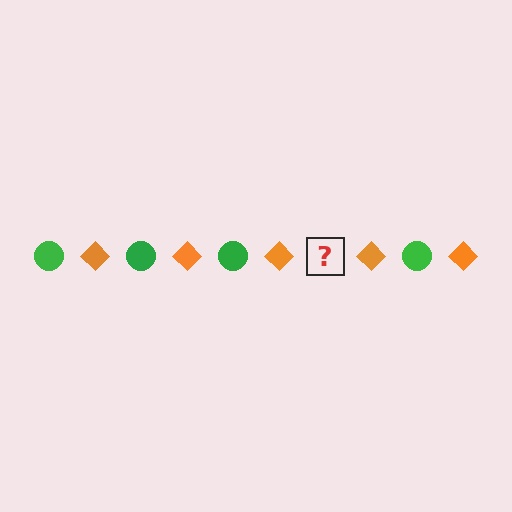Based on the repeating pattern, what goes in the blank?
The blank should be a green circle.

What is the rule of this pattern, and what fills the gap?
The rule is that the pattern alternates between green circle and orange diamond. The gap should be filled with a green circle.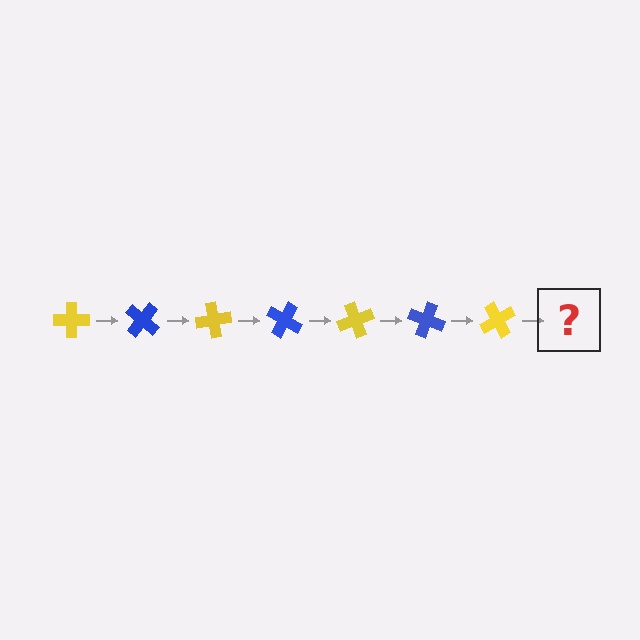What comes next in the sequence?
The next element should be a blue cross, rotated 280 degrees from the start.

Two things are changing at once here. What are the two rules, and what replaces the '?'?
The two rules are that it rotates 40 degrees each step and the color cycles through yellow and blue. The '?' should be a blue cross, rotated 280 degrees from the start.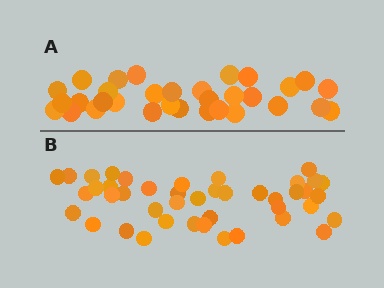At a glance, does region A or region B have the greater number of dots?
Region B (the bottom region) has more dots.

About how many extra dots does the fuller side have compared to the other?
Region B has roughly 12 or so more dots than region A.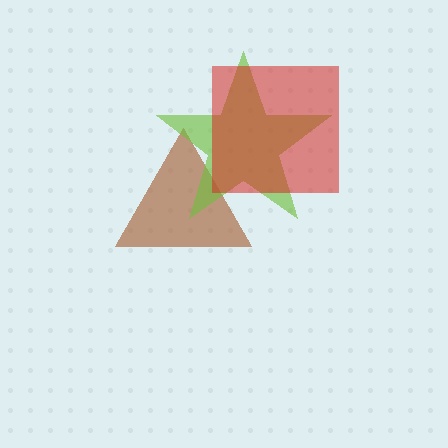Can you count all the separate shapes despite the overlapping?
Yes, there are 3 separate shapes.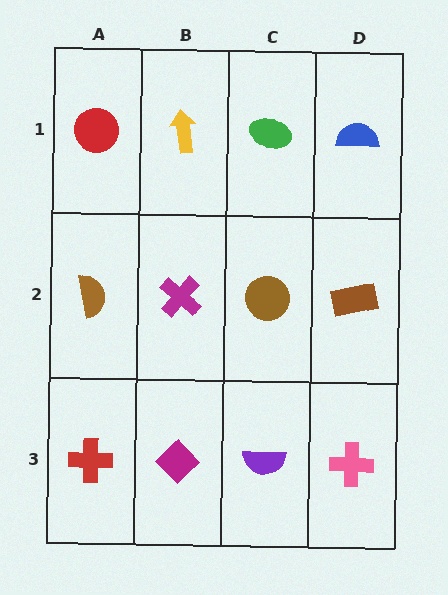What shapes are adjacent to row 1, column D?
A brown rectangle (row 2, column D), a green ellipse (row 1, column C).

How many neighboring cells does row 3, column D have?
2.